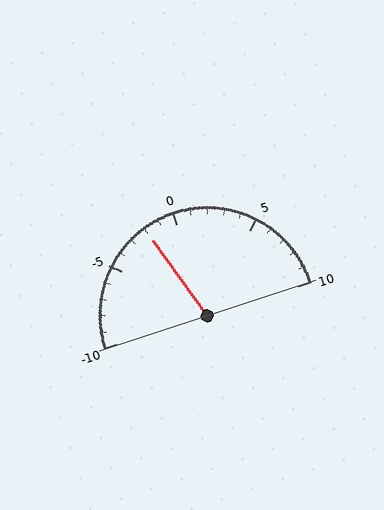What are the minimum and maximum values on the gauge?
The gauge ranges from -10 to 10.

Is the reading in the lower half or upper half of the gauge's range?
The reading is in the lower half of the range (-10 to 10).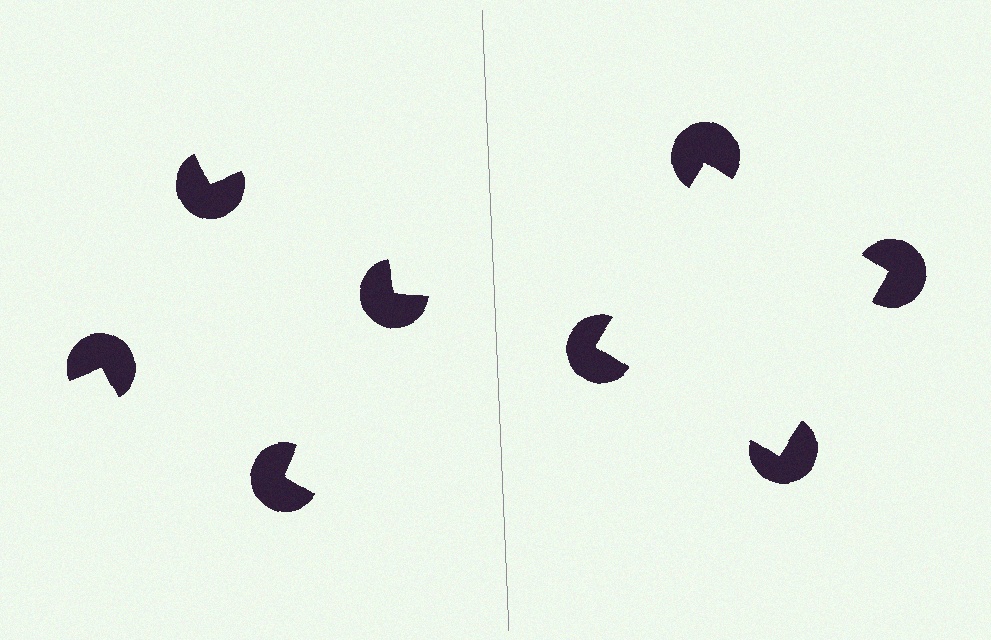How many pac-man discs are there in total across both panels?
8 — 4 on each side.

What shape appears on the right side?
An illusory square.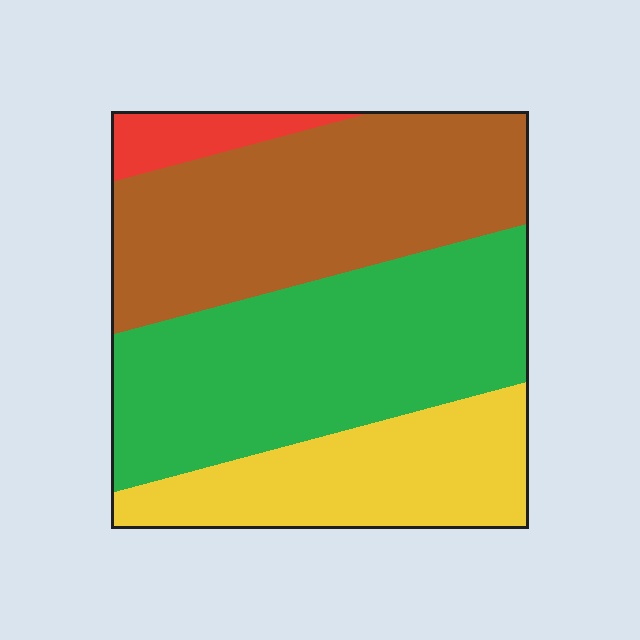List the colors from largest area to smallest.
From largest to smallest: green, brown, yellow, red.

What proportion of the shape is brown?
Brown takes up about one third (1/3) of the shape.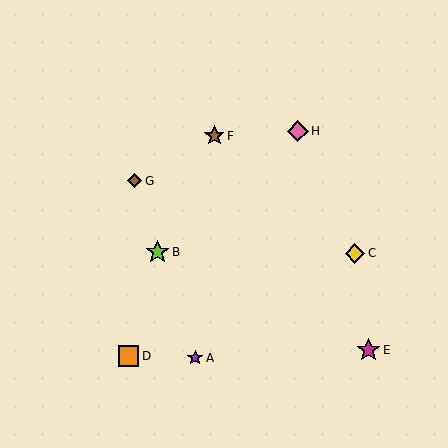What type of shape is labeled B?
Shape B is a lime star.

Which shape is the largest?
The magenta star (labeled E) is the largest.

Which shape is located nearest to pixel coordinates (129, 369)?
The orange square (labeled D) at (129, 356) is nearest to that location.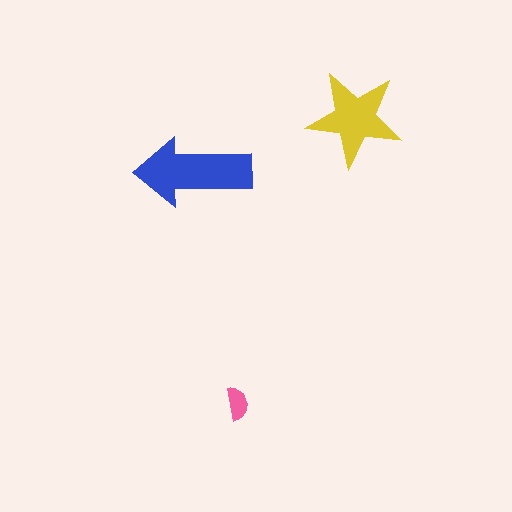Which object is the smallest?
The pink semicircle.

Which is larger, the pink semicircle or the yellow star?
The yellow star.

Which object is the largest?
The blue arrow.